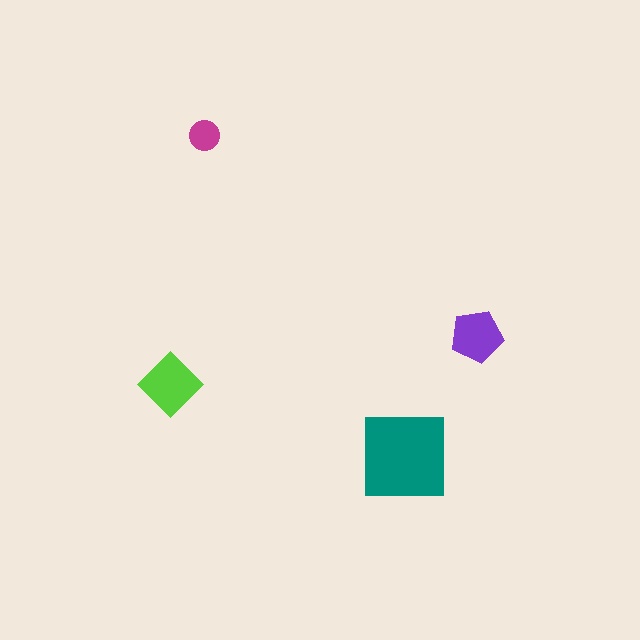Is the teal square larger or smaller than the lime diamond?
Larger.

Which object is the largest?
The teal square.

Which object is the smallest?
The magenta circle.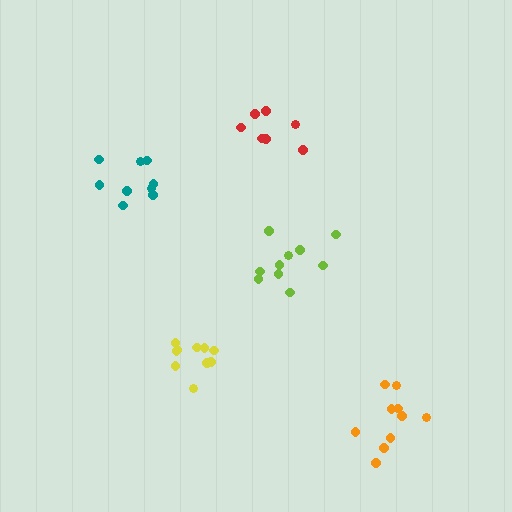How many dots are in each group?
Group 1: 10 dots, Group 2: 10 dots, Group 3: 11 dots, Group 4: 7 dots, Group 5: 9 dots (47 total).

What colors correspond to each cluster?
The clusters are colored: lime, orange, yellow, red, teal.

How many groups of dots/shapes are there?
There are 5 groups.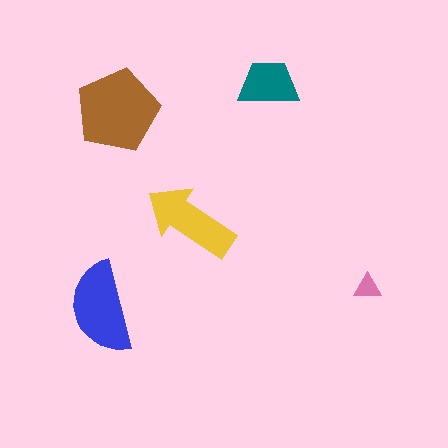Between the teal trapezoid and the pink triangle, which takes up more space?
The teal trapezoid.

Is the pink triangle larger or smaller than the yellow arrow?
Smaller.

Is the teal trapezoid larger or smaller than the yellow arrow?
Smaller.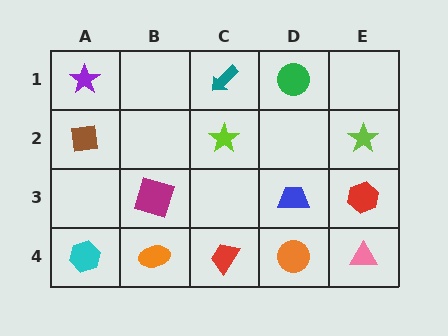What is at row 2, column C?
A lime star.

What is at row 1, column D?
A green circle.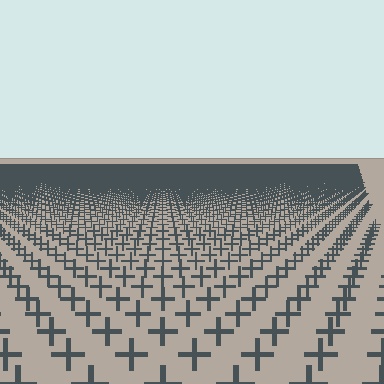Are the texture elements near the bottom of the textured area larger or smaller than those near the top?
Larger. Near the bottom, elements are closer to the viewer and appear at a bigger on-screen size.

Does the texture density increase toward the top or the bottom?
Density increases toward the top.